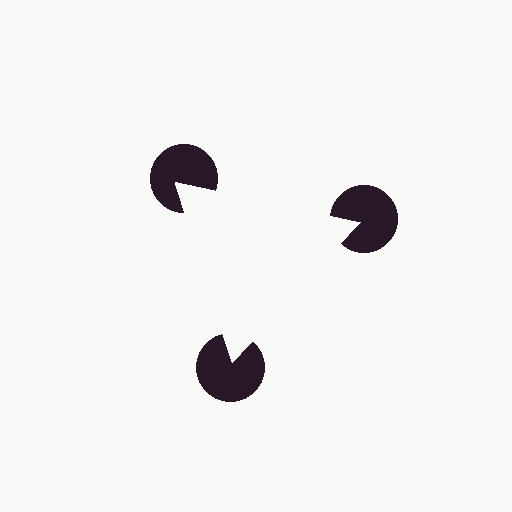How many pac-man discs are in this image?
There are 3 — one at each vertex of the illusory triangle.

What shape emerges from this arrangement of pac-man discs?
An illusory triangle — its edges are inferred from the aligned wedge cuts in the pac-man discs, not physically drawn.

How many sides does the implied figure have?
3 sides.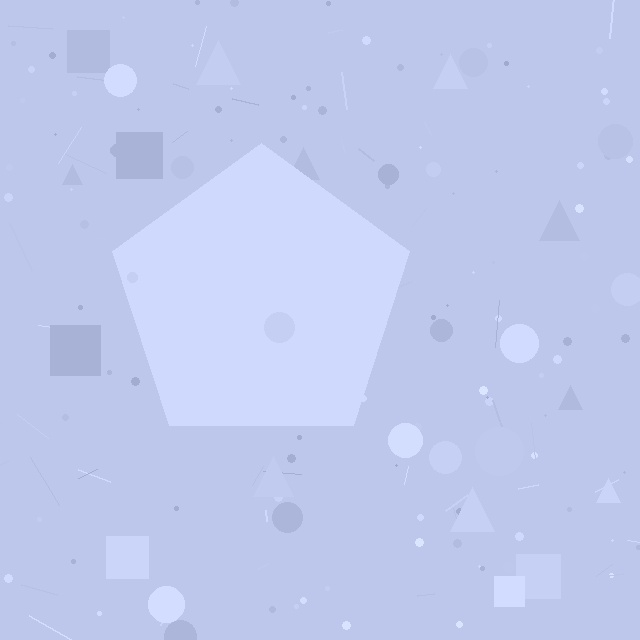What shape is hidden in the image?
A pentagon is hidden in the image.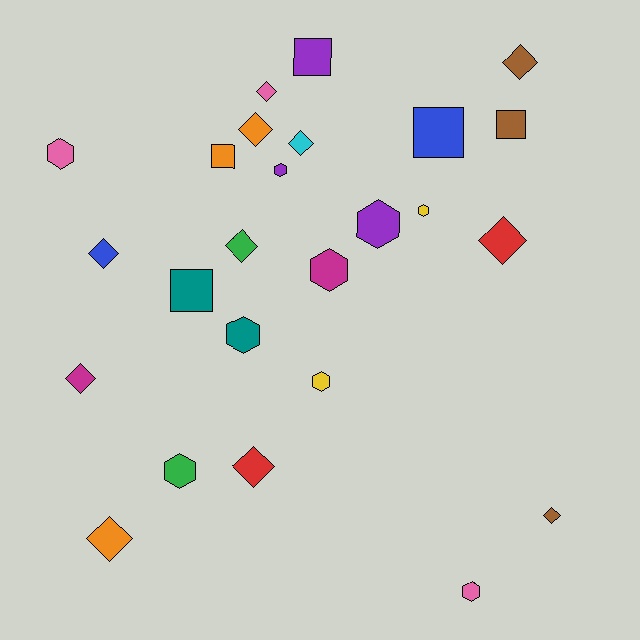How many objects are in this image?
There are 25 objects.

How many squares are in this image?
There are 5 squares.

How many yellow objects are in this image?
There are 2 yellow objects.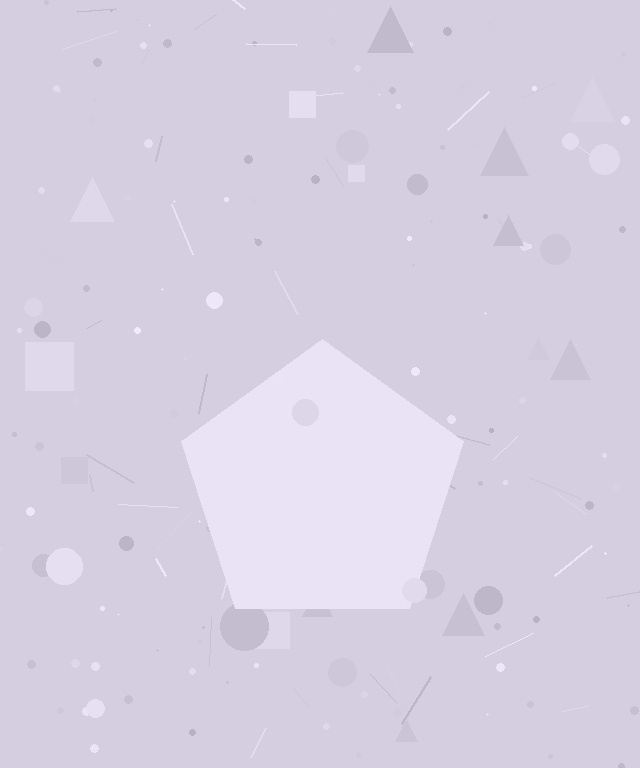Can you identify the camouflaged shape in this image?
The camouflaged shape is a pentagon.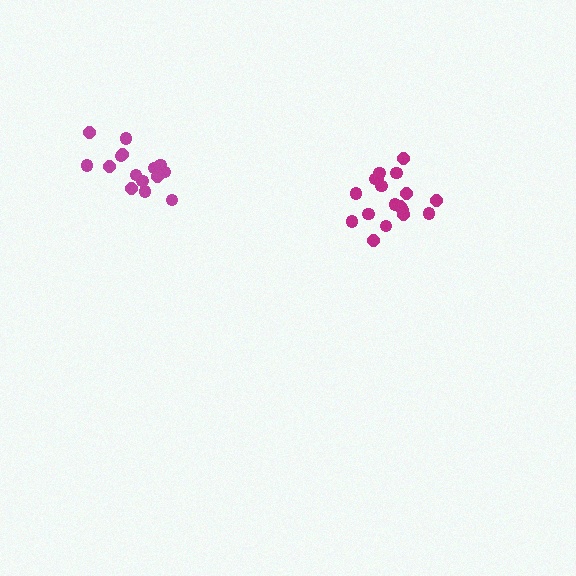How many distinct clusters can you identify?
There are 2 distinct clusters.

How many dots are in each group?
Group 1: 15 dots, Group 2: 18 dots (33 total).